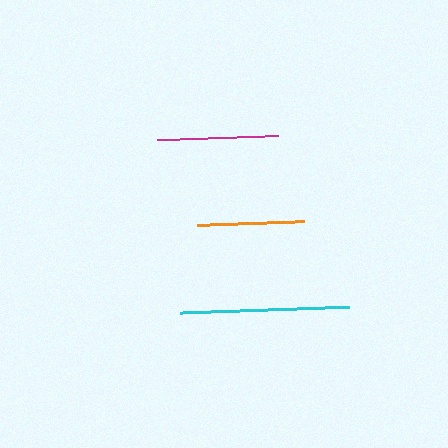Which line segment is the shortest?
The orange line is the shortest at approximately 107 pixels.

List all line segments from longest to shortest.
From longest to shortest: cyan, magenta, orange.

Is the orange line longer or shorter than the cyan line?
The cyan line is longer than the orange line.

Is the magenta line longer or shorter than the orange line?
The magenta line is longer than the orange line.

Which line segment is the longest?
The cyan line is the longest at approximately 169 pixels.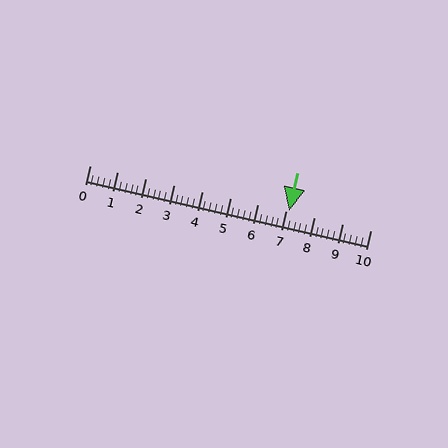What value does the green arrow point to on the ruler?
The green arrow points to approximately 7.1.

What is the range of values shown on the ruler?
The ruler shows values from 0 to 10.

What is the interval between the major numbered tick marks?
The major tick marks are spaced 1 units apart.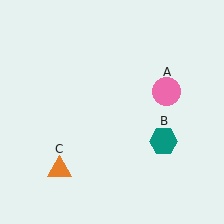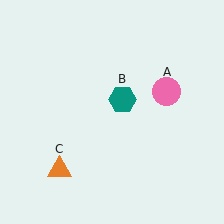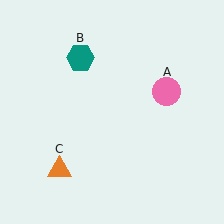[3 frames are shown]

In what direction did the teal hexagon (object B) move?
The teal hexagon (object B) moved up and to the left.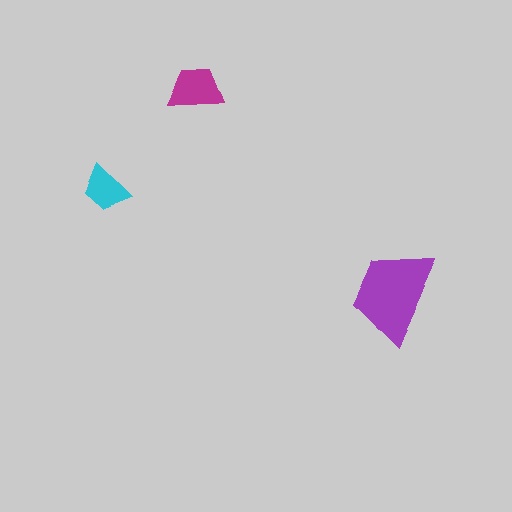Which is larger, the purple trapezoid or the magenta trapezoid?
The purple one.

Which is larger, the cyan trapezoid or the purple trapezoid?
The purple one.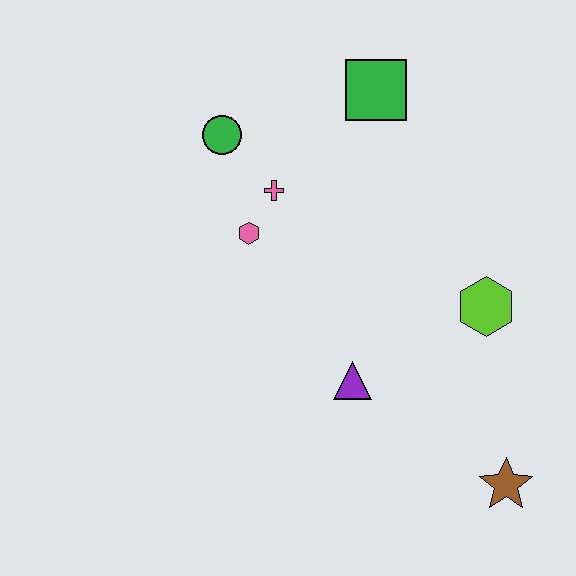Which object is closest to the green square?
The pink cross is closest to the green square.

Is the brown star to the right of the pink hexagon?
Yes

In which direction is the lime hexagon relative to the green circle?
The lime hexagon is to the right of the green circle.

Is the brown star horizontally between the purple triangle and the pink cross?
No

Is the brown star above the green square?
No